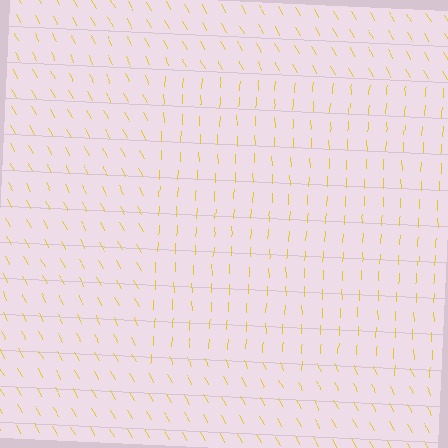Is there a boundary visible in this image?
Yes, there is a texture boundary formed by a change in line orientation.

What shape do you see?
I see a rectangle.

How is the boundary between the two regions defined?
The boundary is defined purely by a change in line orientation (approximately 30 degrees difference). All lines are the same color and thickness.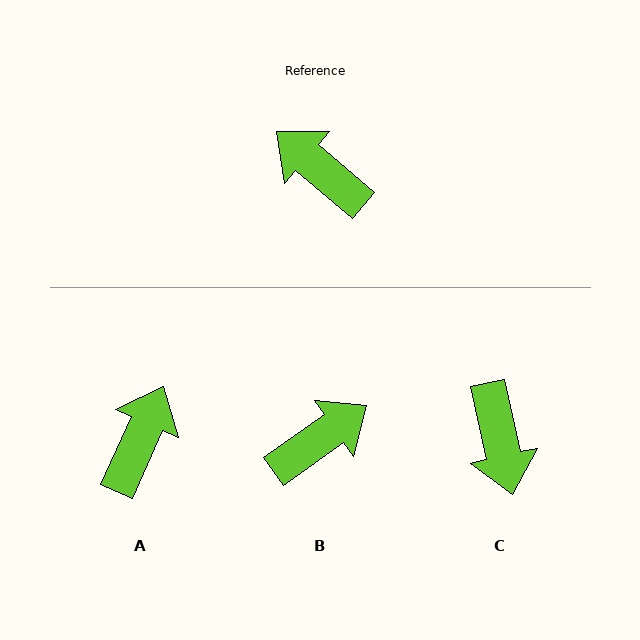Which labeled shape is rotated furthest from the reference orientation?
C, about 143 degrees away.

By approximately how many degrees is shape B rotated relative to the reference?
Approximately 104 degrees clockwise.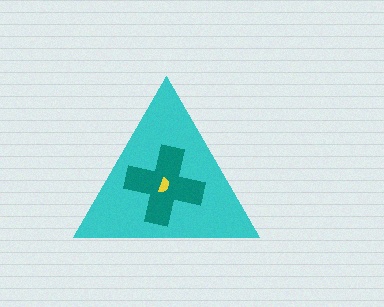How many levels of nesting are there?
3.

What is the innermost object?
The yellow semicircle.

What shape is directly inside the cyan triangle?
The teal cross.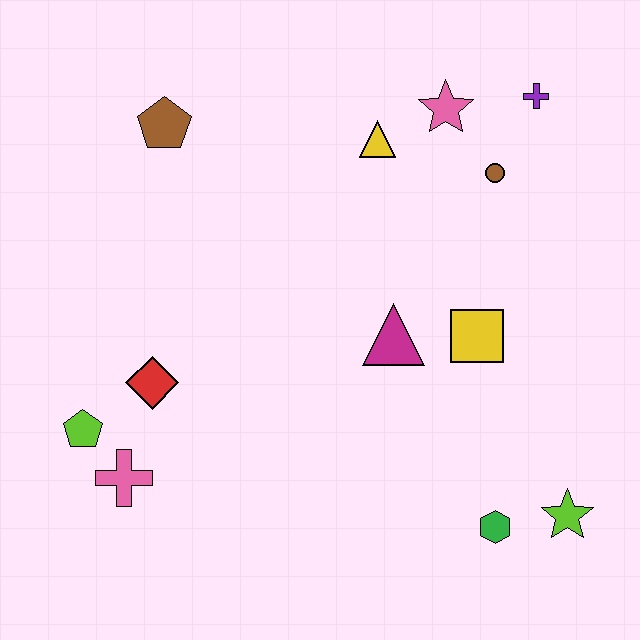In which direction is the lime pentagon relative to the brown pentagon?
The lime pentagon is below the brown pentagon.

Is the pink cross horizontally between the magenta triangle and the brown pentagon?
No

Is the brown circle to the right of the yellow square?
Yes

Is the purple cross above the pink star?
Yes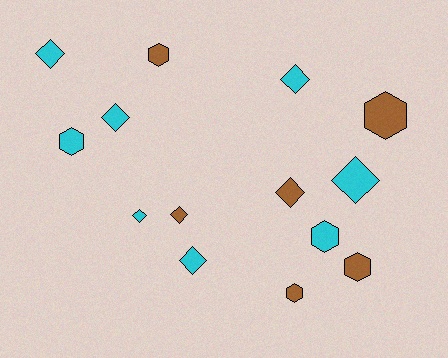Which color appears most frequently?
Cyan, with 8 objects.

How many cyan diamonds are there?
There are 6 cyan diamonds.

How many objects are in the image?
There are 14 objects.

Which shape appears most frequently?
Diamond, with 8 objects.